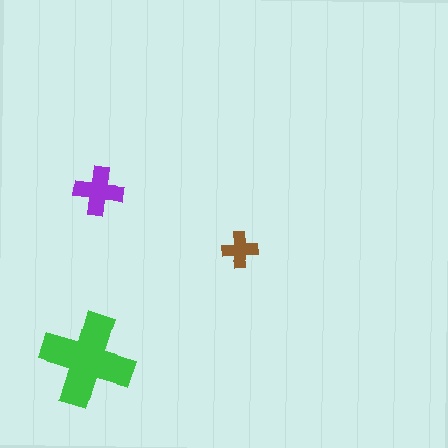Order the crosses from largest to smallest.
the green one, the purple one, the brown one.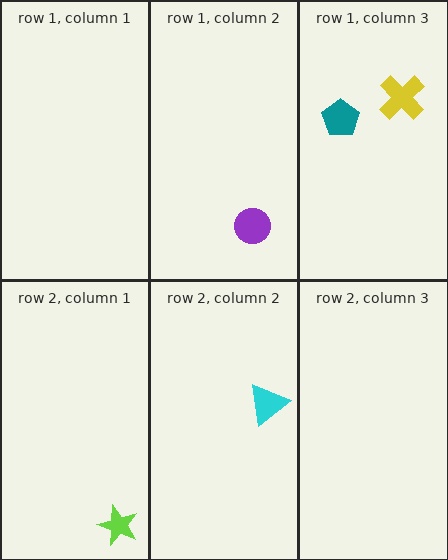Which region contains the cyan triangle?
The row 2, column 2 region.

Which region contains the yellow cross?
The row 1, column 3 region.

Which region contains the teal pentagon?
The row 1, column 3 region.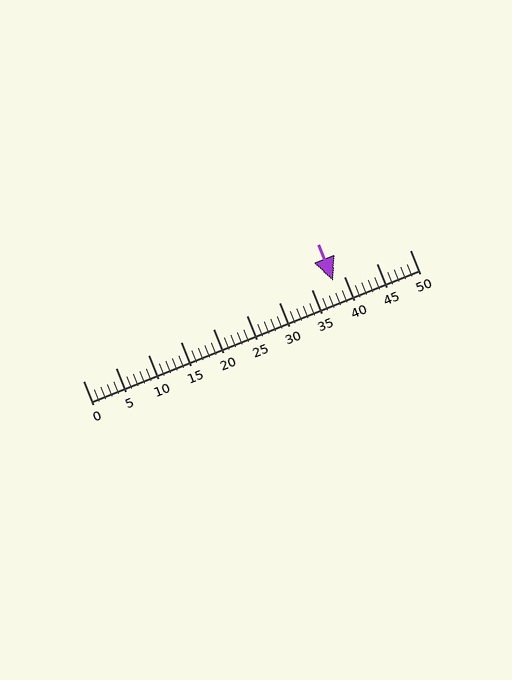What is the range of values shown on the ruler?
The ruler shows values from 0 to 50.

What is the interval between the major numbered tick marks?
The major tick marks are spaced 5 units apart.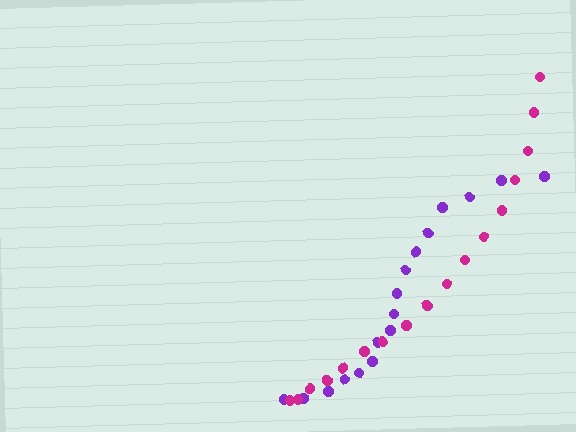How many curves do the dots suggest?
There are 2 distinct paths.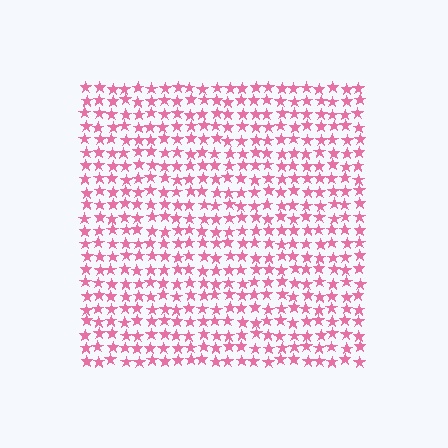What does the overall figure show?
The overall figure shows a square.